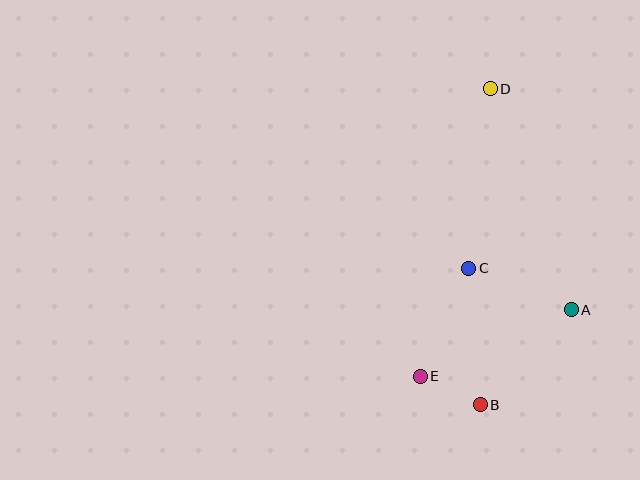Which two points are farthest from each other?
Points B and D are farthest from each other.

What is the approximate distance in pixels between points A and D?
The distance between A and D is approximately 235 pixels.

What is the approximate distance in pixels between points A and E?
The distance between A and E is approximately 165 pixels.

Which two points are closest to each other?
Points B and E are closest to each other.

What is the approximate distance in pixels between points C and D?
The distance between C and D is approximately 181 pixels.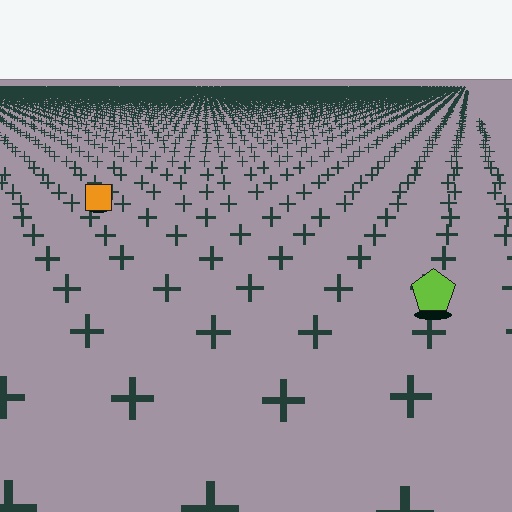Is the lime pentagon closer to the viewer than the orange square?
Yes. The lime pentagon is closer — you can tell from the texture gradient: the ground texture is coarser near it.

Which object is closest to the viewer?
The lime pentagon is closest. The texture marks near it are larger and more spread out.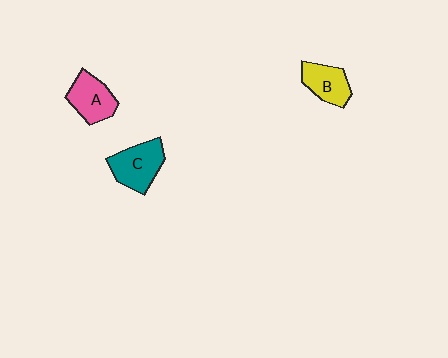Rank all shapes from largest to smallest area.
From largest to smallest: C (teal), A (pink), B (yellow).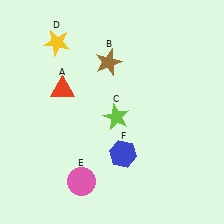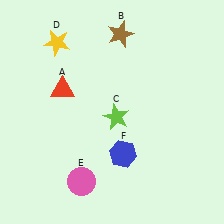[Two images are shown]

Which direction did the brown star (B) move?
The brown star (B) moved up.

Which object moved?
The brown star (B) moved up.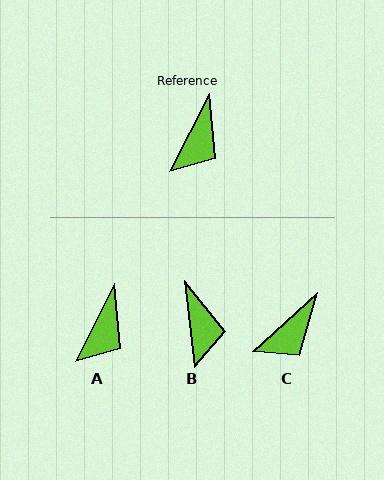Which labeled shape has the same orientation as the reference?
A.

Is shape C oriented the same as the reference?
No, it is off by about 21 degrees.